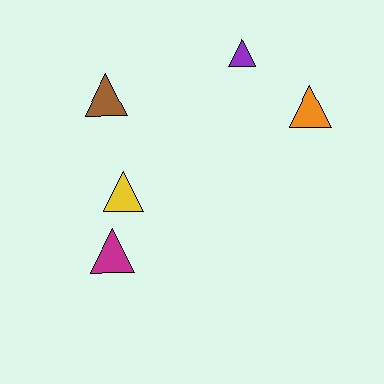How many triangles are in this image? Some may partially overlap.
There are 5 triangles.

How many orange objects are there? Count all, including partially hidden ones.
There is 1 orange object.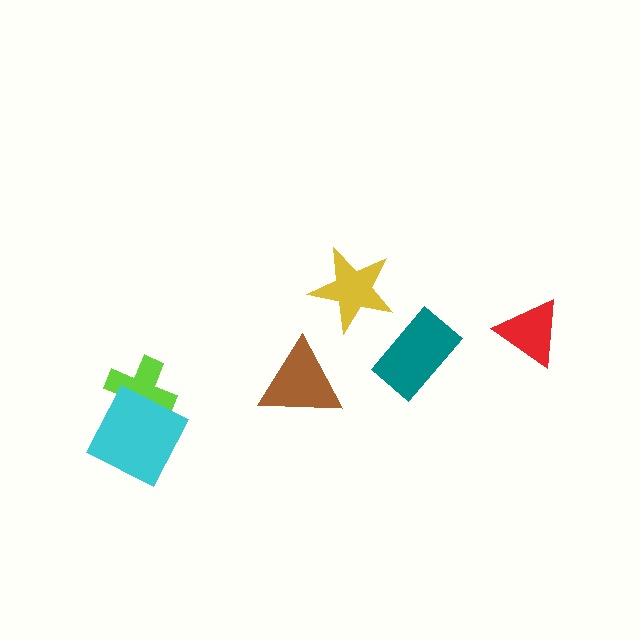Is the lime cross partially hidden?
Yes, it is partially covered by another shape.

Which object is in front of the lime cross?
The cyan square is in front of the lime cross.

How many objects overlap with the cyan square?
1 object overlaps with the cyan square.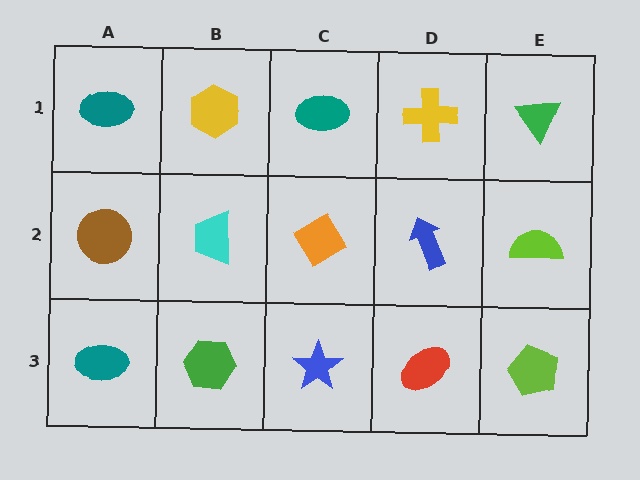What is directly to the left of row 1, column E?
A yellow cross.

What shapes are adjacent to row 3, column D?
A blue arrow (row 2, column D), a blue star (row 3, column C), a lime pentagon (row 3, column E).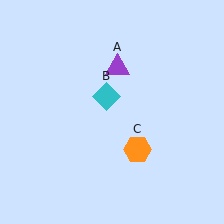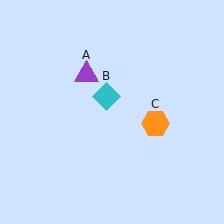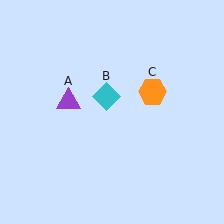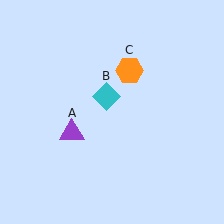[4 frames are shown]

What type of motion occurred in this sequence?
The purple triangle (object A), orange hexagon (object C) rotated counterclockwise around the center of the scene.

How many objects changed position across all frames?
2 objects changed position: purple triangle (object A), orange hexagon (object C).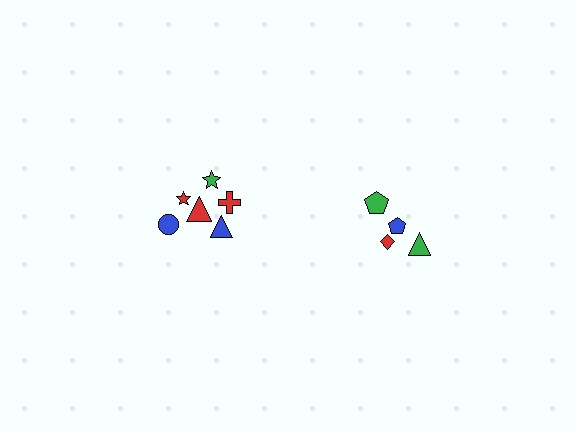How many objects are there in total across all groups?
There are 10 objects.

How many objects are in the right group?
There are 4 objects.